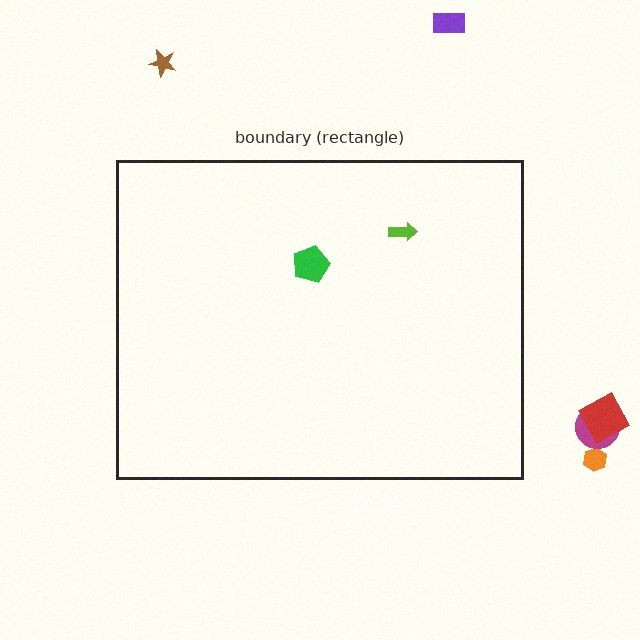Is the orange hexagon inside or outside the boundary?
Outside.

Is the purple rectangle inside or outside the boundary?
Outside.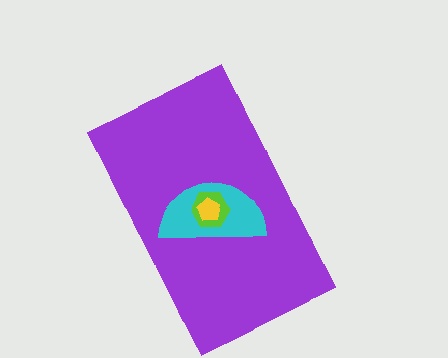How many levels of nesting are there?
4.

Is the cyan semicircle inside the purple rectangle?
Yes.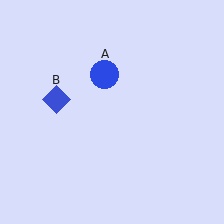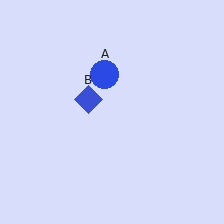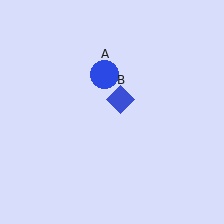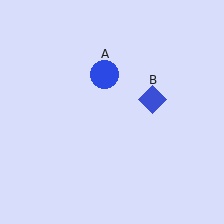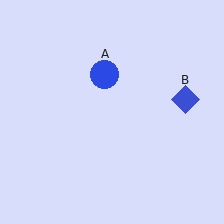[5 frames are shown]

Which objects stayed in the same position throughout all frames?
Blue circle (object A) remained stationary.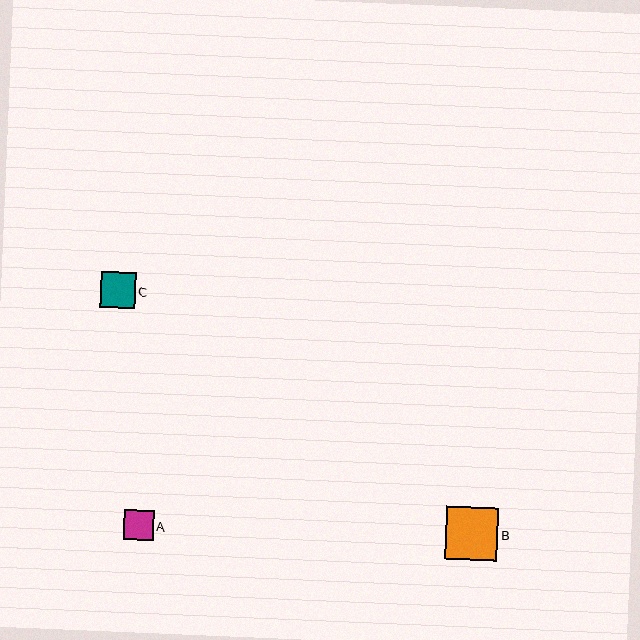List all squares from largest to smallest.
From largest to smallest: B, C, A.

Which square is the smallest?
Square A is the smallest with a size of approximately 30 pixels.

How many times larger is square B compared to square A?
Square B is approximately 1.8 times the size of square A.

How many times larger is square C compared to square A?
Square C is approximately 1.2 times the size of square A.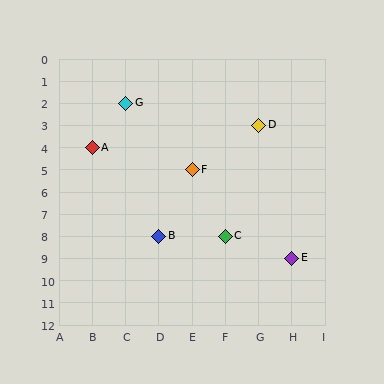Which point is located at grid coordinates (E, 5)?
Point F is at (E, 5).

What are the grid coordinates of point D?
Point D is at grid coordinates (G, 3).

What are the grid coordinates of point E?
Point E is at grid coordinates (H, 9).